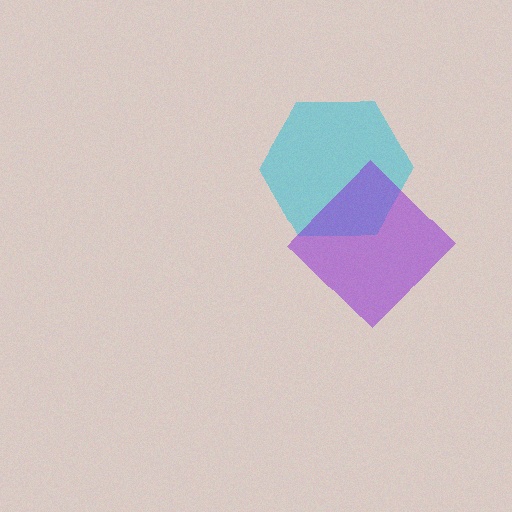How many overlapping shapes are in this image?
There are 2 overlapping shapes in the image.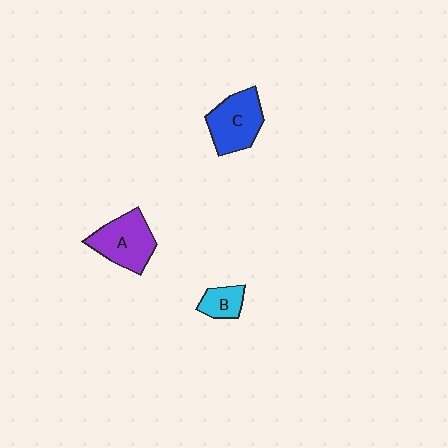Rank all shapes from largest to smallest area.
From largest to smallest: A (purple), C (blue), B (cyan).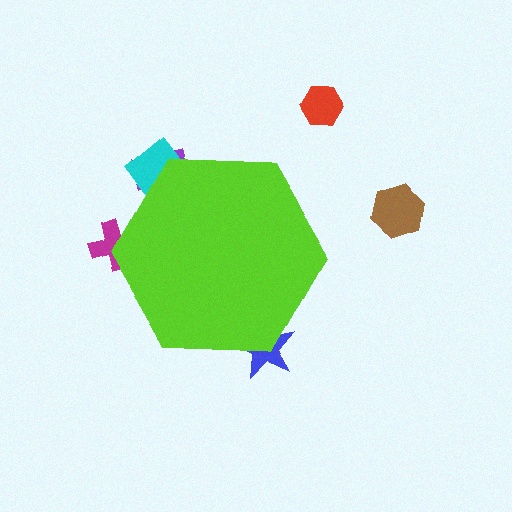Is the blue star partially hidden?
Yes, the blue star is partially hidden behind the lime hexagon.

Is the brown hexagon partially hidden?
No, the brown hexagon is fully visible.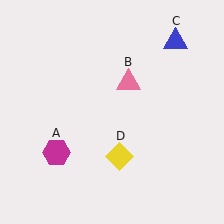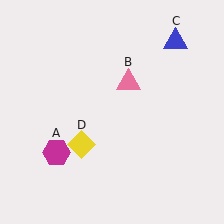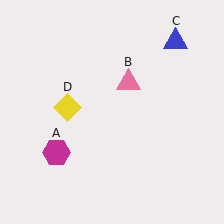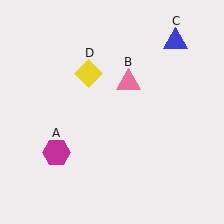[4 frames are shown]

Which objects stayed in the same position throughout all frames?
Magenta hexagon (object A) and pink triangle (object B) and blue triangle (object C) remained stationary.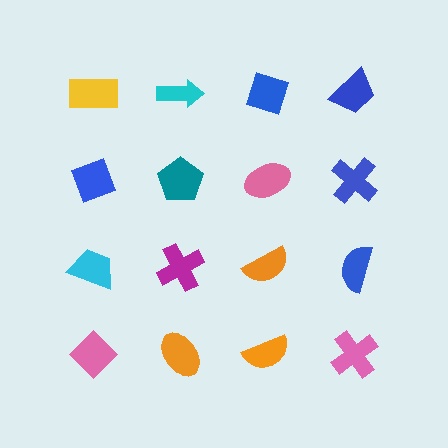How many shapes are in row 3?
4 shapes.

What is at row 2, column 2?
A teal pentagon.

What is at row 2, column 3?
A pink ellipse.